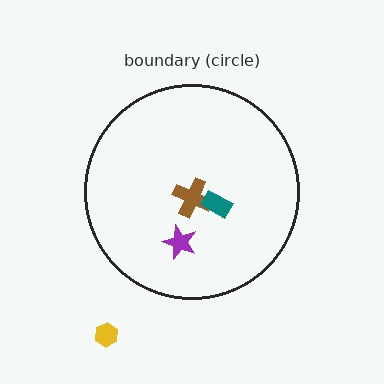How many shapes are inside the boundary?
3 inside, 1 outside.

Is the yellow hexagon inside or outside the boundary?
Outside.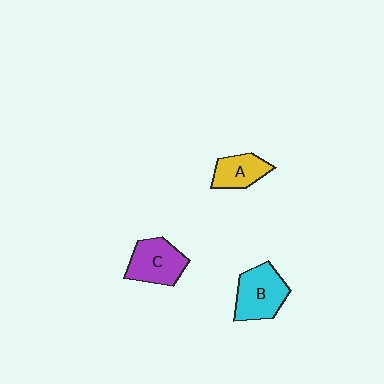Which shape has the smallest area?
Shape A (yellow).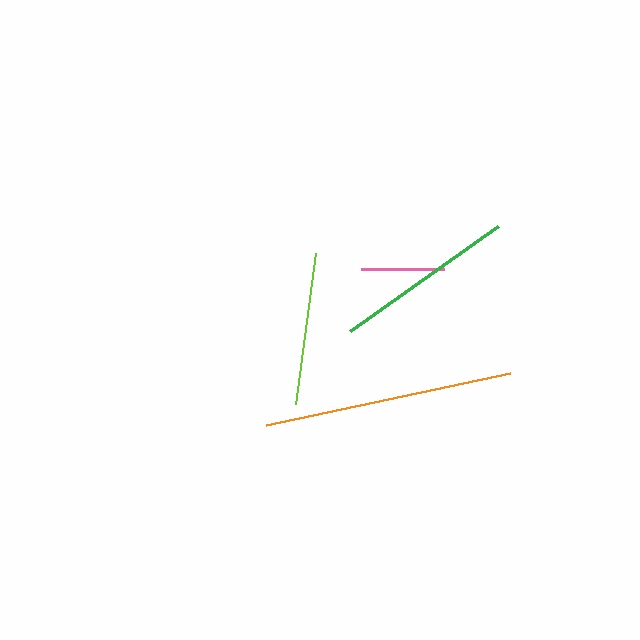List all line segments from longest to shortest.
From longest to shortest: orange, green, lime, pink.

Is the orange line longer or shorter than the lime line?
The orange line is longer than the lime line.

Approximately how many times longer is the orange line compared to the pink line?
The orange line is approximately 3.0 times the length of the pink line.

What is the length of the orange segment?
The orange segment is approximately 249 pixels long.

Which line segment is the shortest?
The pink line is the shortest at approximately 83 pixels.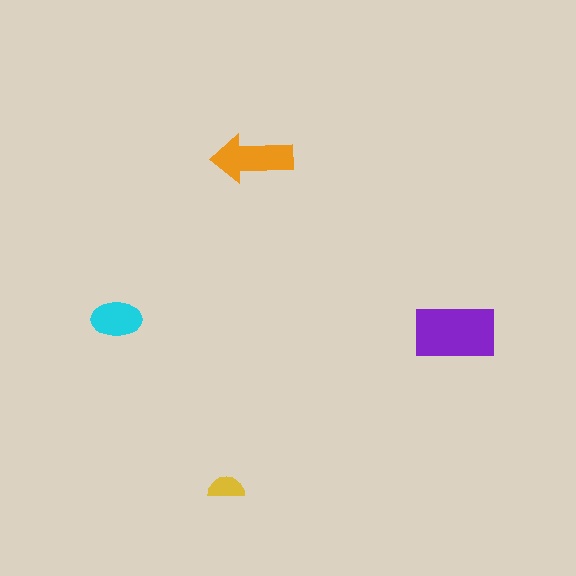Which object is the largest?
The purple rectangle.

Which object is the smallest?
The yellow semicircle.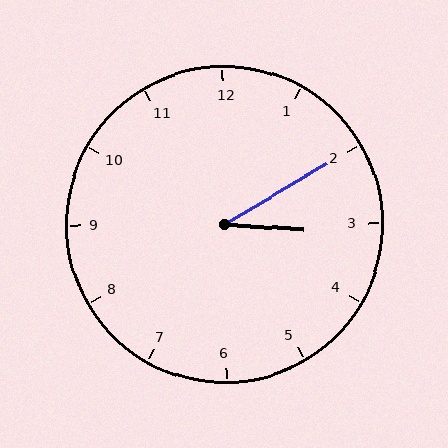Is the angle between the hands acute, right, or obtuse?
It is acute.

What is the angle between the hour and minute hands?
Approximately 35 degrees.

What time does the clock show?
3:10.